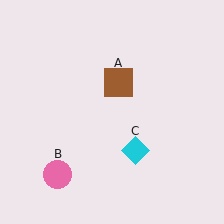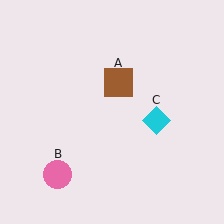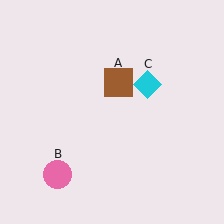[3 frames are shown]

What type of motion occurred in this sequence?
The cyan diamond (object C) rotated counterclockwise around the center of the scene.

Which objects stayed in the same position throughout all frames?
Brown square (object A) and pink circle (object B) remained stationary.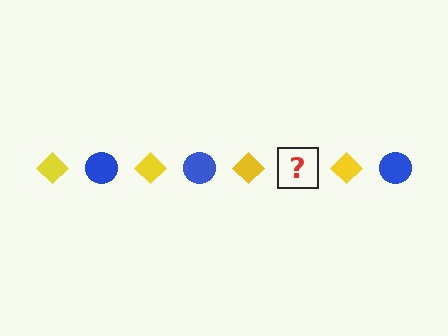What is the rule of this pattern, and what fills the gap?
The rule is that the pattern alternates between yellow diamond and blue circle. The gap should be filled with a blue circle.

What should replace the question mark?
The question mark should be replaced with a blue circle.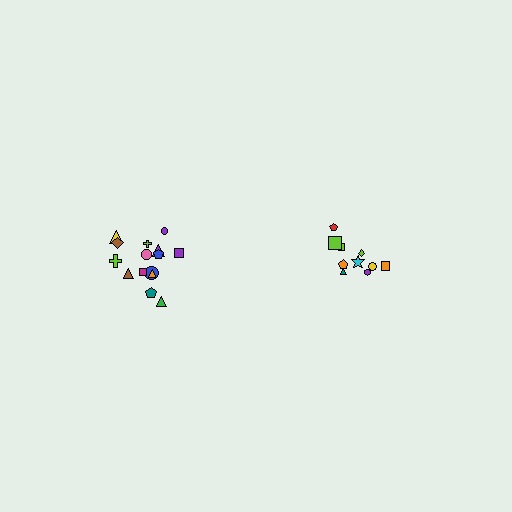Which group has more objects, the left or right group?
The left group.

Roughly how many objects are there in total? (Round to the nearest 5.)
Roughly 25 objects in total.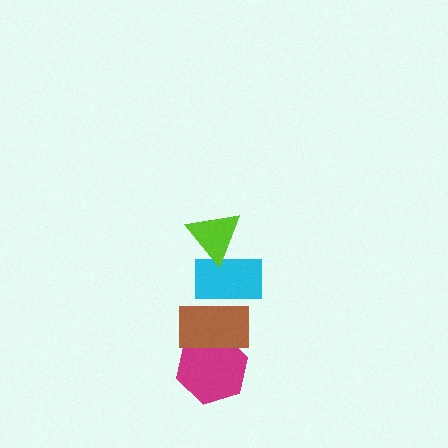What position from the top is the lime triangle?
The lime triangle is 1st from the top.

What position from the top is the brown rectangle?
The brown rectangle is 3rd from the top.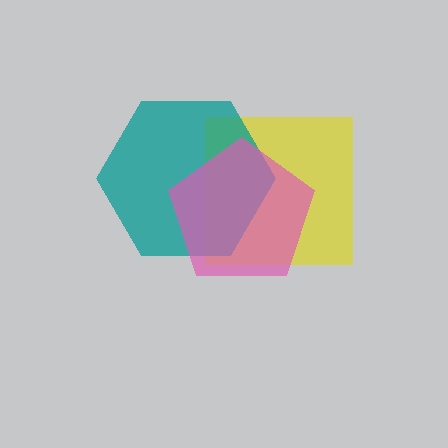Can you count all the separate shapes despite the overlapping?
Yes, there are 3 separate shapes.